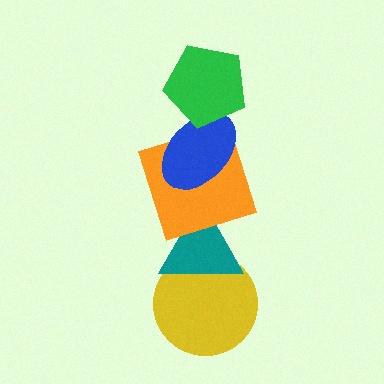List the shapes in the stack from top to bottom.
From top to bottom: the green pentagon, the blue ellipse, the orange square, the teal triangle, the yellow circle.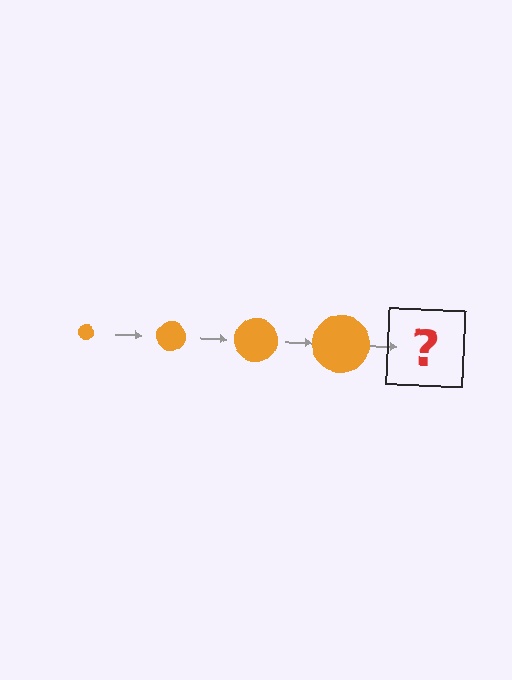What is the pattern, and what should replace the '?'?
The pattern is that the circle gets progressively larger each step. The '?' should be an orange circle, larger than the previous one.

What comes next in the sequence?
The next element should be an orange circle, larger than the previous one.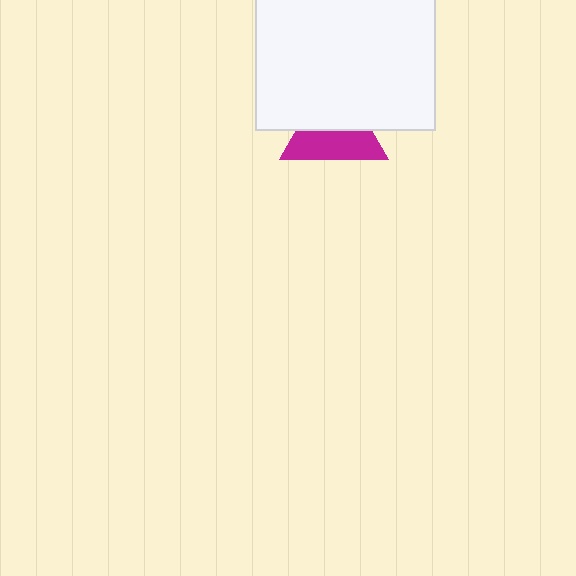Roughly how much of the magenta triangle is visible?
About half of it is visible (roughly 50%).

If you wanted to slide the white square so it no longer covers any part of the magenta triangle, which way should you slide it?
Slide it up — that is the most direct way to separate the two shapes.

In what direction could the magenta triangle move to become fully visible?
The magenta triangle could move down. That would shift it out from behind the white square entirely.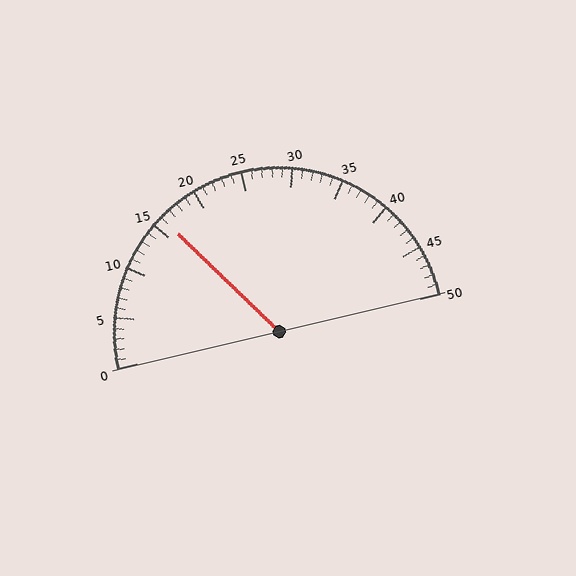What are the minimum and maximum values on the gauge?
The gauge ranges from 0 to 50.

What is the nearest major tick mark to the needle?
The nearest major tick mark is 15.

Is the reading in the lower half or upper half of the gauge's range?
The reading is in the lower half of the range (0 to 50).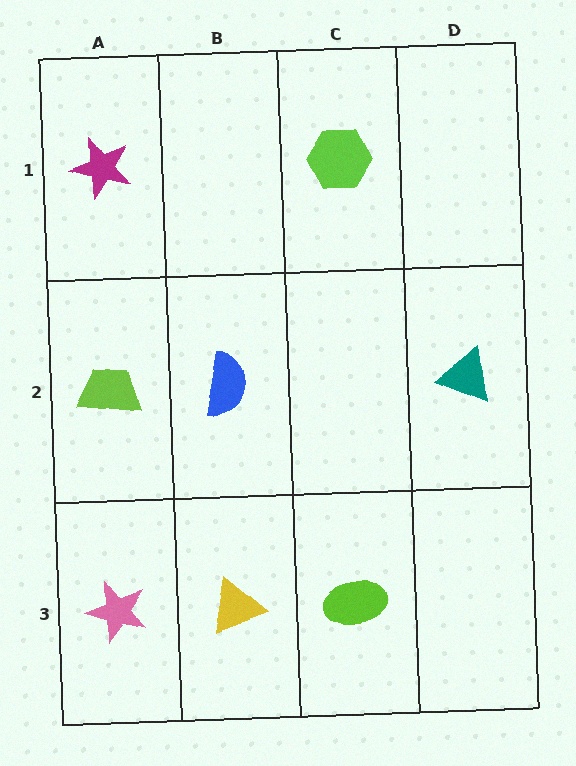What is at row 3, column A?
A pink star.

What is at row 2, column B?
A blue semicircle.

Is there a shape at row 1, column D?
No, that cell is empty.